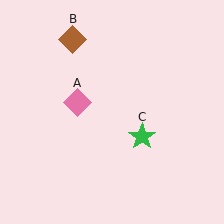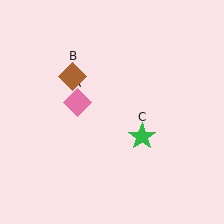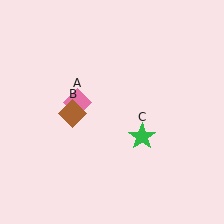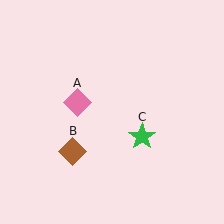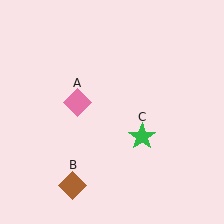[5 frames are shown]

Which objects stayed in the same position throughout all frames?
Pink diamond (object A) and green star (object C) remained stationary.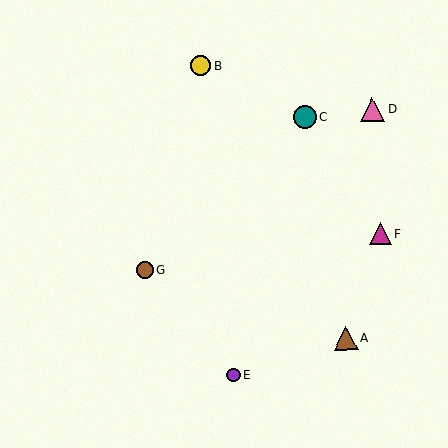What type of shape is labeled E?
Shape E is a purple circle.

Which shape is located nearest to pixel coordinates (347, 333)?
The brown triangle (labeled A) at (346, 338) is nearest to that location.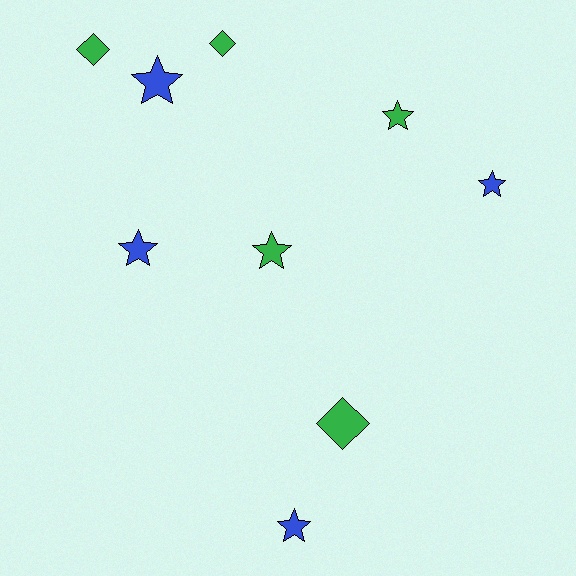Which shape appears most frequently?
Star, with 6 objects.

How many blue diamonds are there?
There are no blue diamonds.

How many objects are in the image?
There are 9 objects.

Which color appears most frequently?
Green, with 5 objects.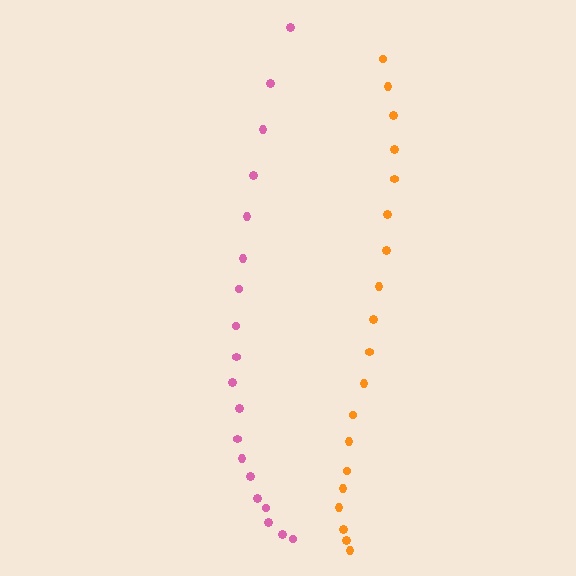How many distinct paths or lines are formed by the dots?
There are 2 distinct paths.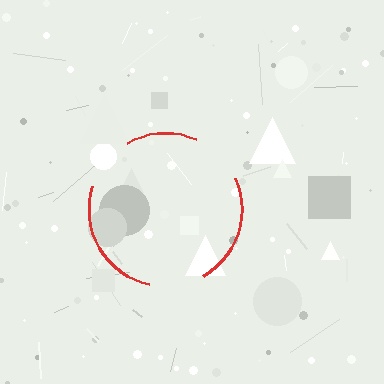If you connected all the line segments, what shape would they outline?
They would outline a circle.